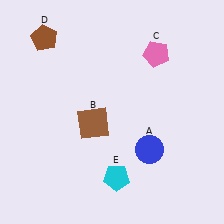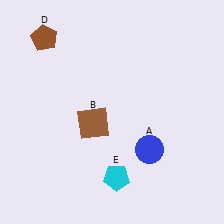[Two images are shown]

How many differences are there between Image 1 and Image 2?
There is 1 difference between the two images.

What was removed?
The pink pentagon (C) was removed in Image 2.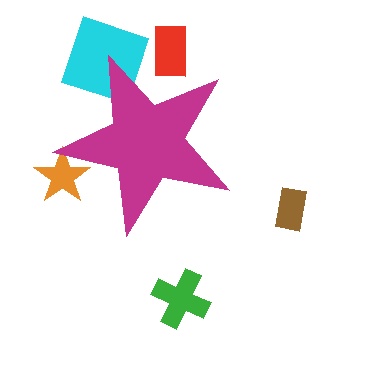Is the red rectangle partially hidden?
Yes, the red rectangle is partially hidden behind the magenta star.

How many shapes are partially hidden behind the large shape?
3 shapes are partially hidden.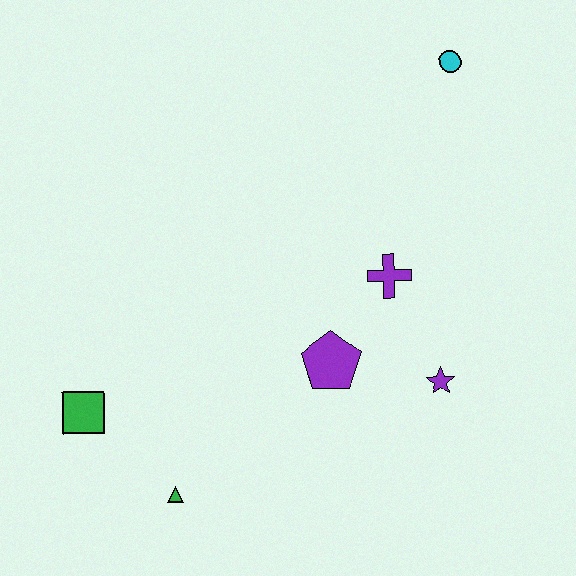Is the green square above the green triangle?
Yes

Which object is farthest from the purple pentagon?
The cyan circle is farthest from the purple pentagon.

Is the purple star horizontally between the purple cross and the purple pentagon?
No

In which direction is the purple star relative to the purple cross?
The purple star is below the purple cross.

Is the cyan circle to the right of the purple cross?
Yes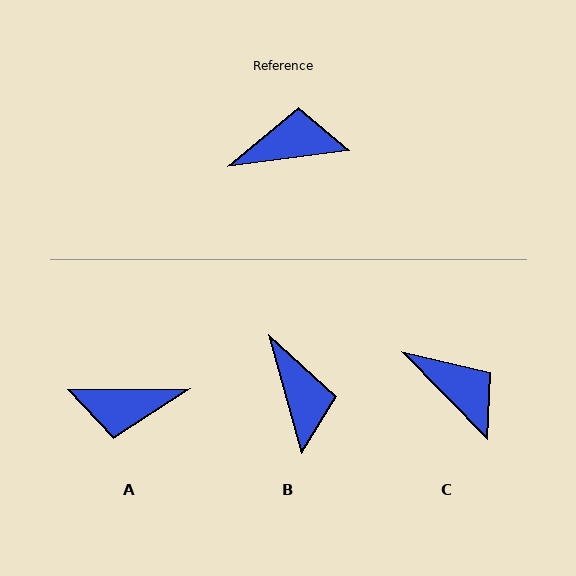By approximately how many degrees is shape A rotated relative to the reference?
Approximately 173 degrees counter-clockwise.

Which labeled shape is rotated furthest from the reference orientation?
A, about 173 degrees away.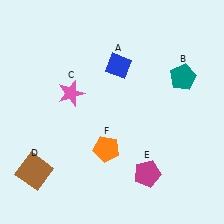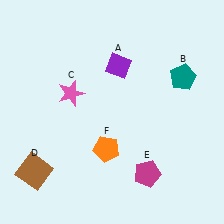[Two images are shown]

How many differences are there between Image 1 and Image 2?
There is 1 difference between the two images.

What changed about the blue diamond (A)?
In Image 1, A is blue. In Image 2, it changed to purple.